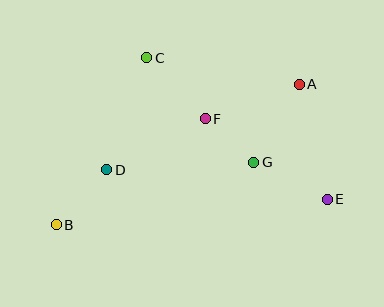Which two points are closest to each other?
Points F and G are closest to each other.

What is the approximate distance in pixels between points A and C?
The distance between A and C is approximately 155 pixels.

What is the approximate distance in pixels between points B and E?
The distance between B and E is approximately 272 pixels.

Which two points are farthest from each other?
Points A and B are farthest from each other.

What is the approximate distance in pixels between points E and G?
The distance between E and G is approximately 82 pixels.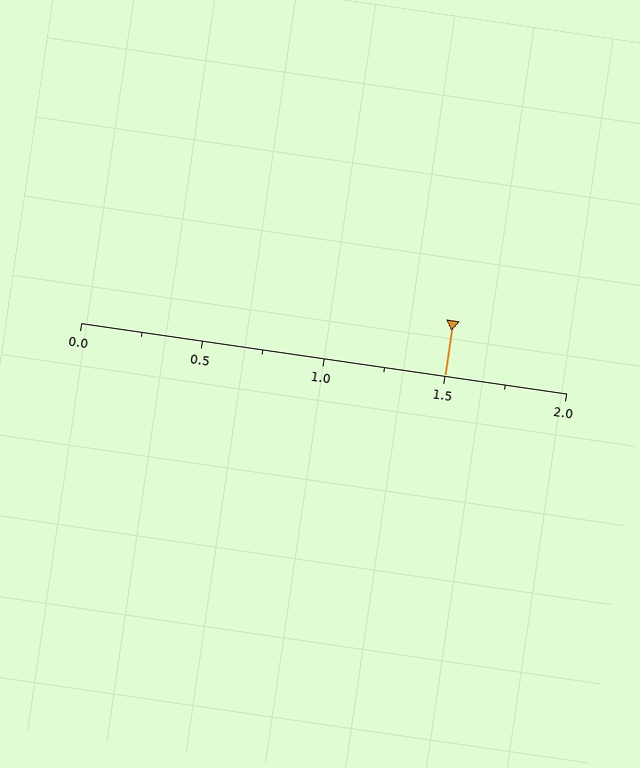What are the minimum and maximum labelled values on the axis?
The axis runs from 0.0 to 2.0.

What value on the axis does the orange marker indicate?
The marker indicates approximately 1.5.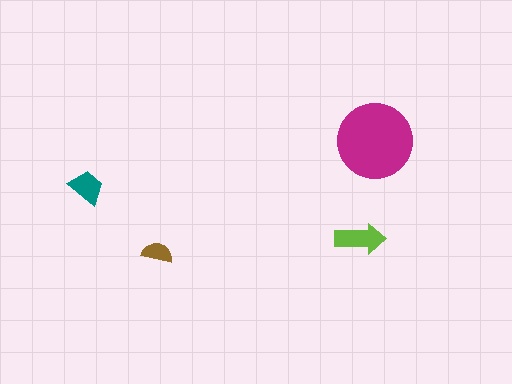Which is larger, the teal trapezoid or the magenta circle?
The magenta circle.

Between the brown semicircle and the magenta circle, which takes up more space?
The magenta circle.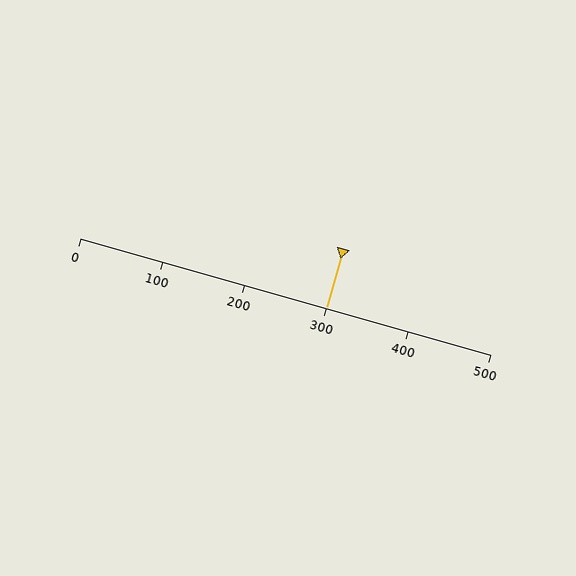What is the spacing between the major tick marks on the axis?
The major ticks are spaced 100 apart.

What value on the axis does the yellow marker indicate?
The marker indicates approximately 300.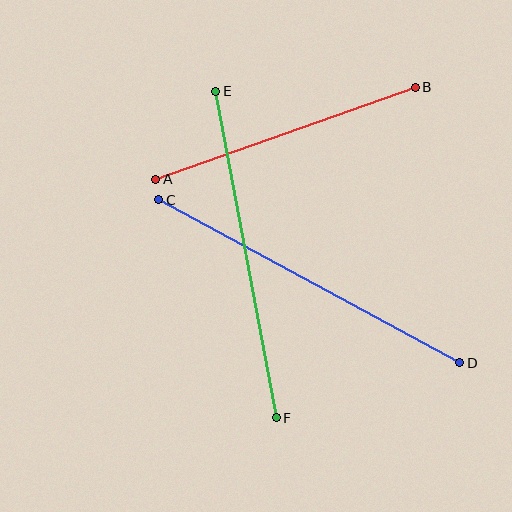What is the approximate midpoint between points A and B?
The midpoint is at approximately (285, 133) pixels.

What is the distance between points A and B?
The distance is approximately 275 pixels.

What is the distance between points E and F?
The distance is approximately 332 pixels.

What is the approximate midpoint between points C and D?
The midpoint is at approximately (309, 281) pixels.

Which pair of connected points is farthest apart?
Points C and D are farthest apart.